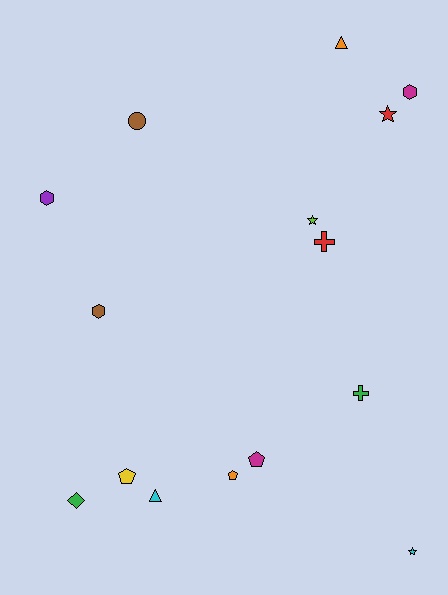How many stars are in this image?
There are 3 stars.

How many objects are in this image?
There are 15 objects.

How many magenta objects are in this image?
There are 2 magenta objects.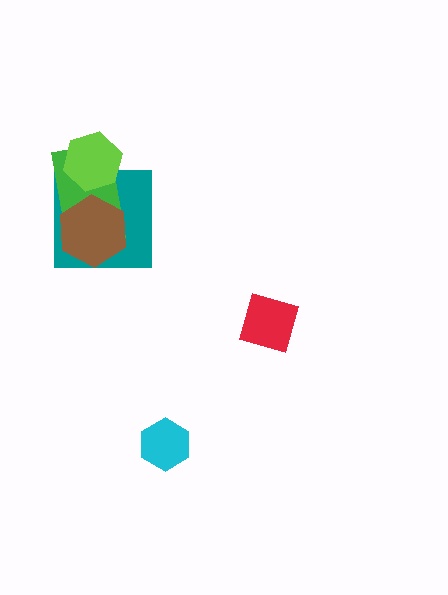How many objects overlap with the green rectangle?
3 objects overlap with the green rectangle.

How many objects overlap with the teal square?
3 objects overlap with the teal square.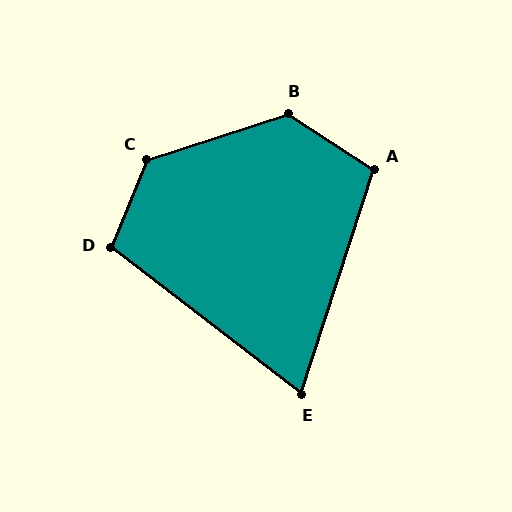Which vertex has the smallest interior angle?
E, at approximately 70 degrees.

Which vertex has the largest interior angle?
C, at approximately 130 degrees.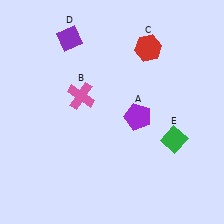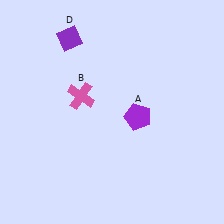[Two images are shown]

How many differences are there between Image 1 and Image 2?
There are 2 differences between the two images.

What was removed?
The green diamond (E), the red hexagon (C) were removed in Image 2.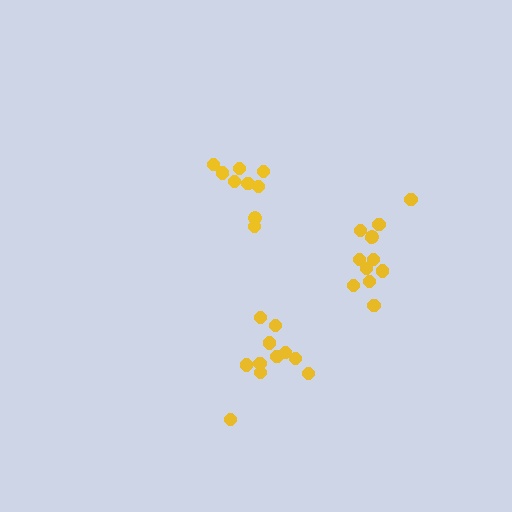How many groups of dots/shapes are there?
There are 3 groups.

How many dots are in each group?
Group 1: 9 dots, Group 2: 11 dots, Group 3: 12 dots (32 total).